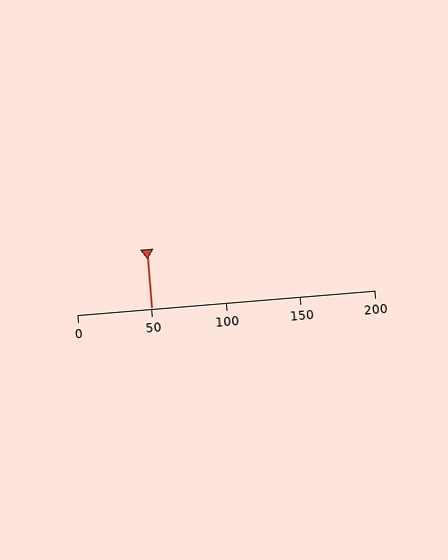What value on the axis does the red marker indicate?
The marker indicates approximately 50.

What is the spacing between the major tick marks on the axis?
The major ticks are spaced 50 apart.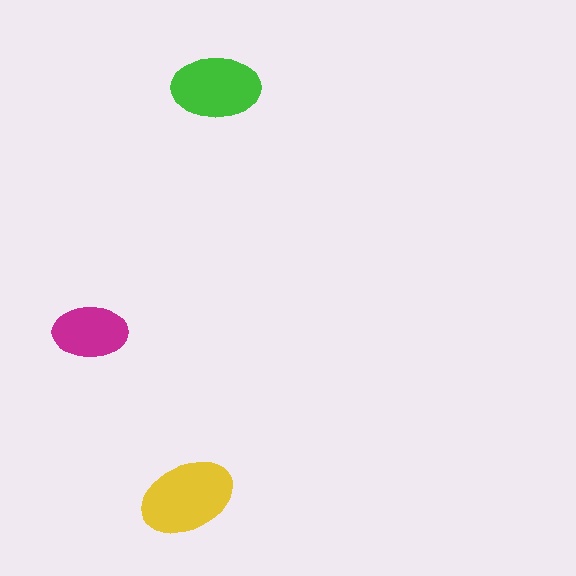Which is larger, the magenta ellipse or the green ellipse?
The green one.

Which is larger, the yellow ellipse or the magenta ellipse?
The yellow one.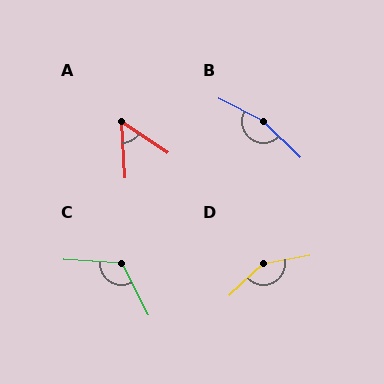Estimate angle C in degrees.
Approximately 120 degrees.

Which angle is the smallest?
A, at approximately 52 degrees.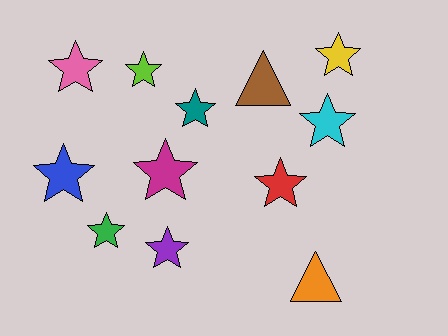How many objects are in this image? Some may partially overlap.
There are 12 objects.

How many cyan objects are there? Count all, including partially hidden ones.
There is 1 cyan object.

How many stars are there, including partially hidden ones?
There are 10 stars.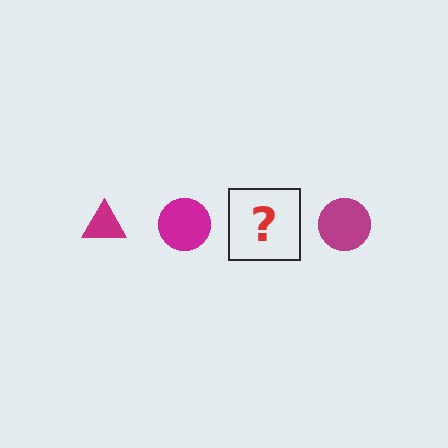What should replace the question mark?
The question mark should be replaced with a magenta triangle.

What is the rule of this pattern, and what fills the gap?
The rule is that the pattern cycles through triangle, circle shapes in magenta. The gap should be filled with a magenta triangle.